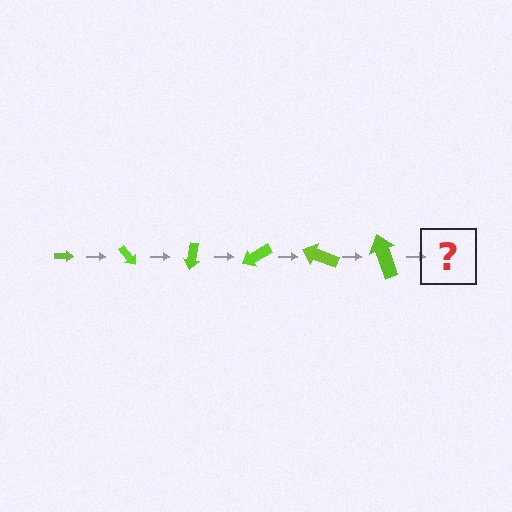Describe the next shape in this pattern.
It should be an arrow, larger than the previous one and rotated 300 degrees from the start.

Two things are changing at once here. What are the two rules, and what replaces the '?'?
The two rules are that the arrow grows larger each step and it rotates 50 degrees each step. The '?' should be an arrow, larger than the previous one and rotated 300 degrees from the start.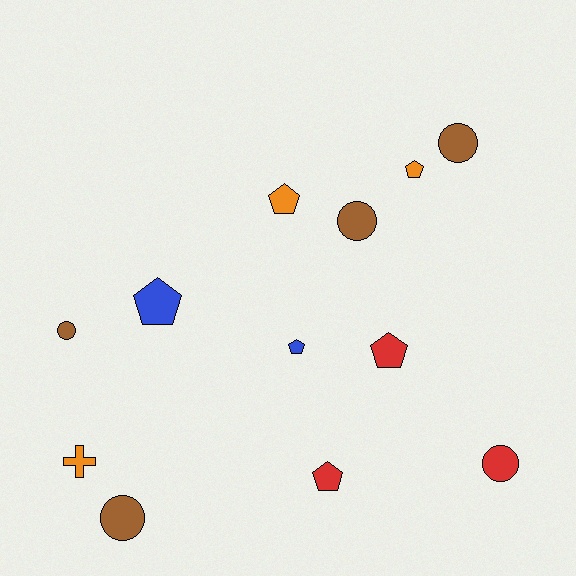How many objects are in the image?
There are 12 objects.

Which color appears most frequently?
Brown, with 4 objects.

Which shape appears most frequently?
Pentagon, with 6 objects.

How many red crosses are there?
There are no red crosses.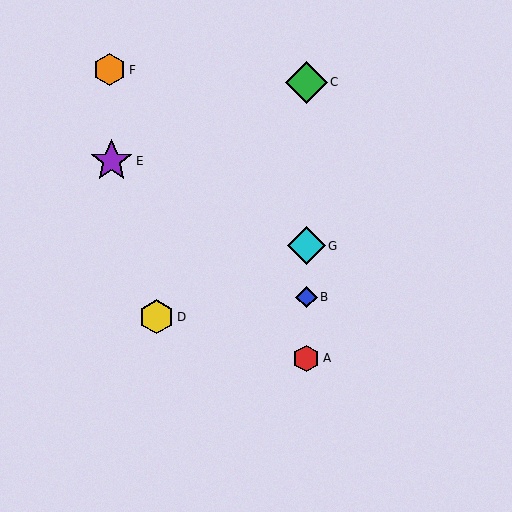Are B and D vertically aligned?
No, B is at x≈306 and D is at x≈157.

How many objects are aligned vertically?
4 objects (A, B, C, G) are aligned vertically.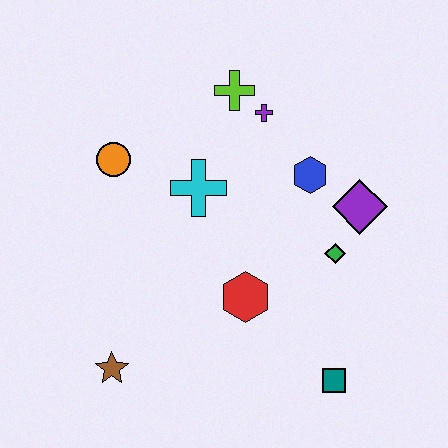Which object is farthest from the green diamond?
The brown star is farthest from the green diamond.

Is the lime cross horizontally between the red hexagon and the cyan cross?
Yes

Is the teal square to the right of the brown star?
Yes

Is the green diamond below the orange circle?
Yes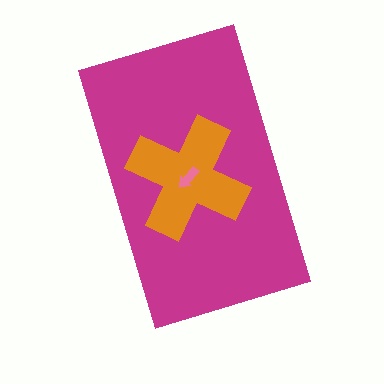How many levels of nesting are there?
3.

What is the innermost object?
The pink arrow.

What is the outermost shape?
The magenta rectangle.